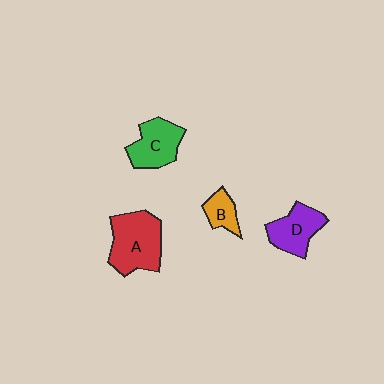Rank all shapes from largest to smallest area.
From largest to smallest: A (red), C (green), D (purple), B (orange).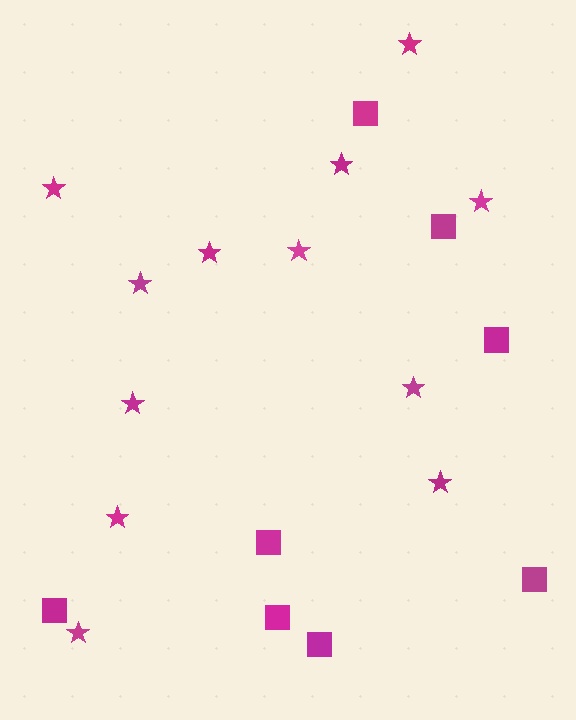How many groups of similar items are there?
There are 2 groups: one group of squares (8) and one group of stars (12).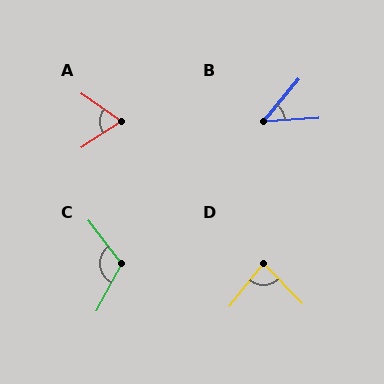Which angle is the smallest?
B, at approximately 47 degrees.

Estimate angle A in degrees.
Approximately 69 degrees.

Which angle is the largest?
C, at approximately 115 degrees.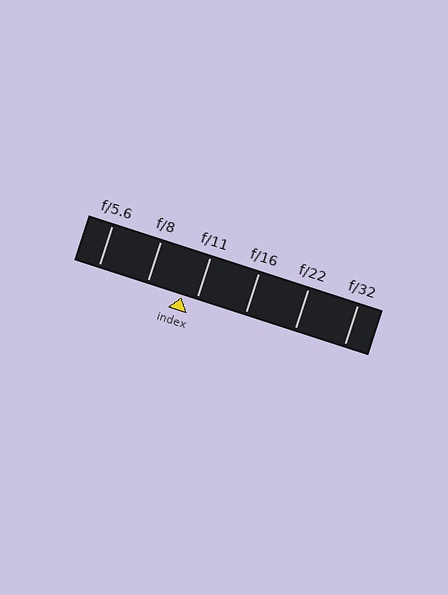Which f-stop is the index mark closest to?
The index mark is closest to f/11.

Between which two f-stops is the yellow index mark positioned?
The index mark is between f/8 and f/11.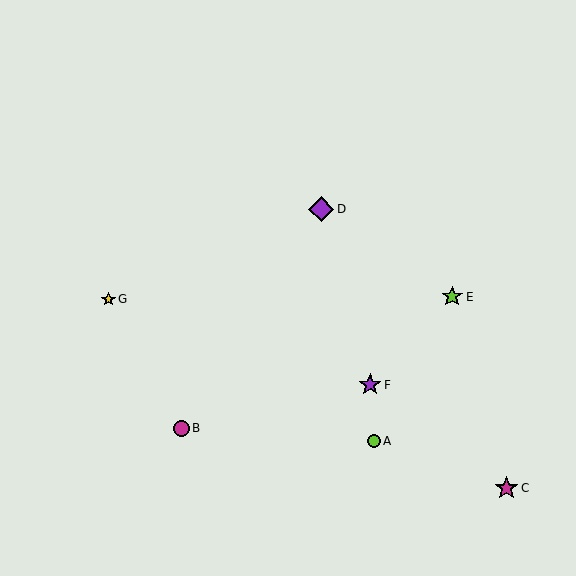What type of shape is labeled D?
Shape D is a purple diamond.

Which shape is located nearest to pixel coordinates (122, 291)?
The yellow star (labeled G) at (108, 299) is nearest to that location.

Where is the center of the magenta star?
The center of the magenta star is at (507, 488).